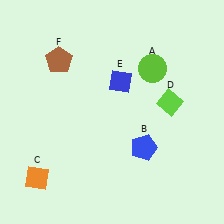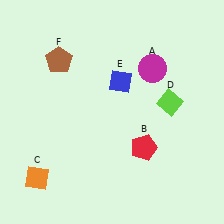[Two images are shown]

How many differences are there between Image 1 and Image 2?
There are 2 differences between the two images.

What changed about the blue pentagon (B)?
In Image 1, B is blue. In Image 2, it changed to red.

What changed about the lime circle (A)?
In Image 1, A is lime. In Image 2, it changed to magenta.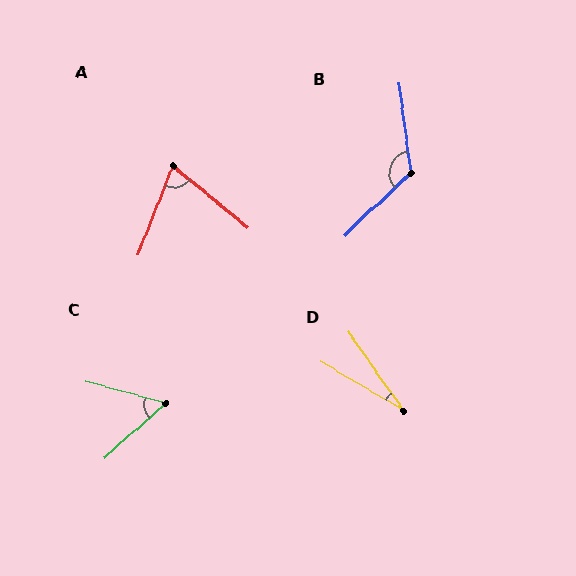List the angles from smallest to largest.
D (24°), C (57°), A (72°), B (126°).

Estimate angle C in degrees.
Approximately 57 degrees.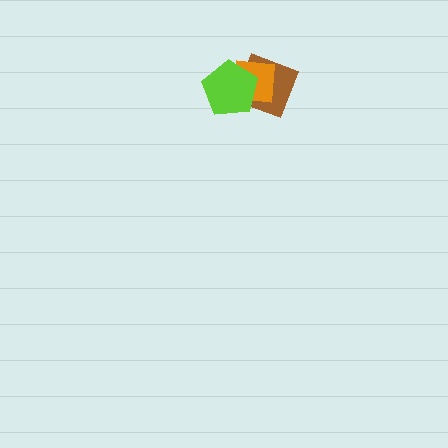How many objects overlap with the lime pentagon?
2 objects overlap with the lime pentagon.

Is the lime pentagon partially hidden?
No, no other shape covers it.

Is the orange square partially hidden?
Yes, it is partially covered by another shape.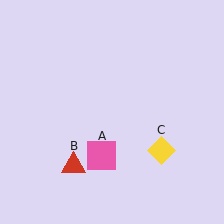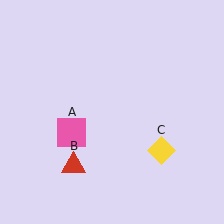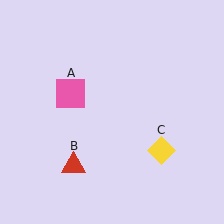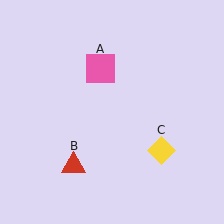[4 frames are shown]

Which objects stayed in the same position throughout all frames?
Red triangle (object B) and yellow diamond (object C) remained stationary.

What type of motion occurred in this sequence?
The pink square (object A) rotated clockwise around the center of the scene.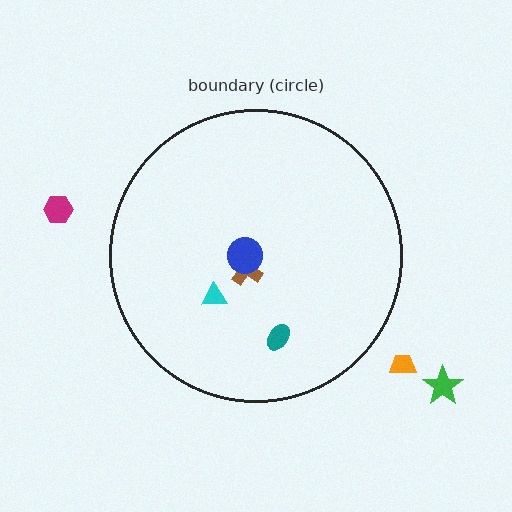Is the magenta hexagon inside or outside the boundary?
Outside.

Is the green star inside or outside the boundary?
Outside.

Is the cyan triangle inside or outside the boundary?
Inside.